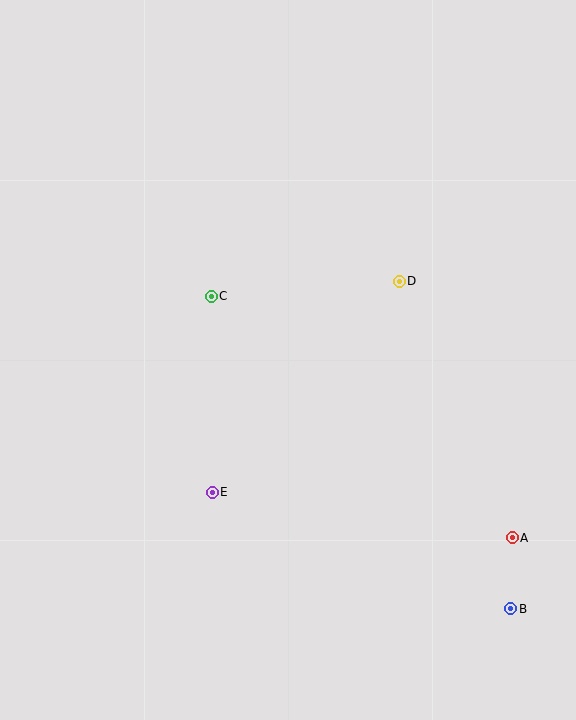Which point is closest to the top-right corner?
Point D is closest to the top-right corner.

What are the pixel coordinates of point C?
Point C is at (211, 296).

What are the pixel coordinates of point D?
Point D is at (399, 281).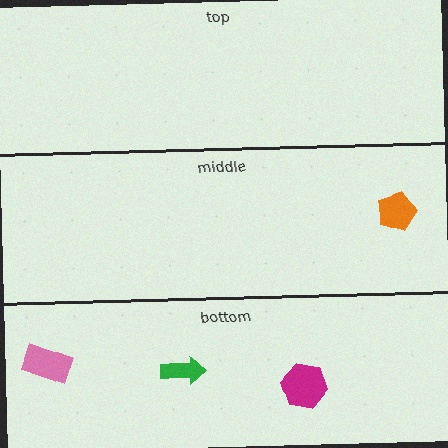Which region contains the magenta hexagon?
The bottom region.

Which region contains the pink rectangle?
The bottom region.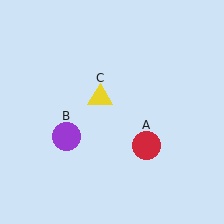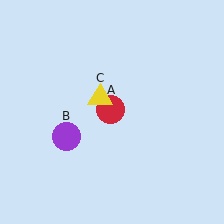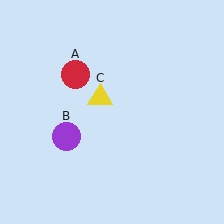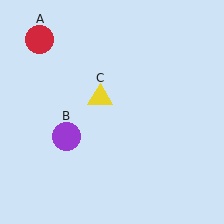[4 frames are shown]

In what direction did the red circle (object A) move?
The red circle (object A) moved up and to the left.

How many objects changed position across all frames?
1 object changed position: red circle (object A).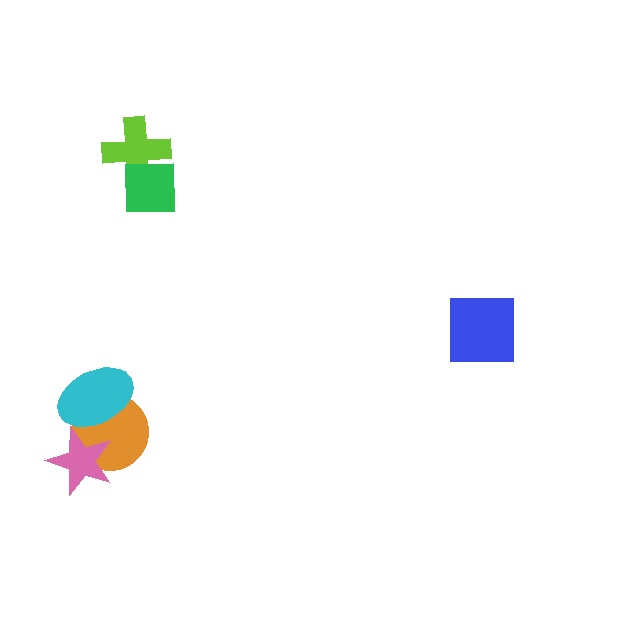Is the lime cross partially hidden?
Yes, it is partially covered by another shape.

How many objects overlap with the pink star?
2 objects overlap with the pink star.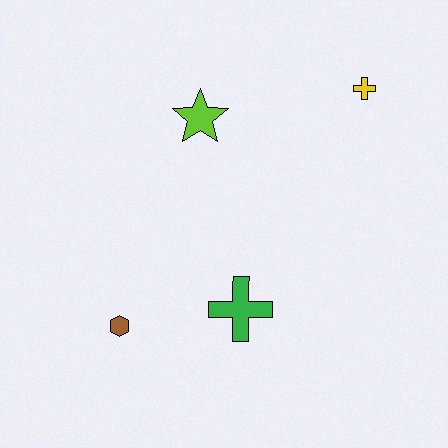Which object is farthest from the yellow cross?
The brown hexagon is farthest from the yellow cross.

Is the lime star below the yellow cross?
Yes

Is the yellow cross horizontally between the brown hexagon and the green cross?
No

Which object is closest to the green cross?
The brown hexagon is closest to the green cross.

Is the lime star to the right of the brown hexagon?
Yes